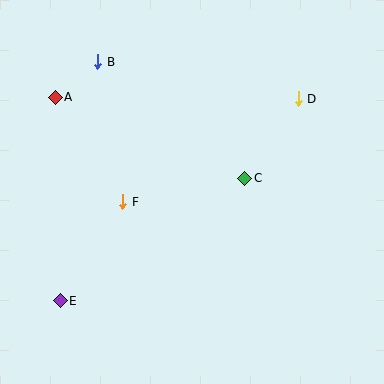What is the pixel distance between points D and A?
The distance between D and A is 243 pixels.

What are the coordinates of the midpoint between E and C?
The midpoint between E and C is at (153, 239).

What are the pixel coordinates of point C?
Point C is at (245, 178).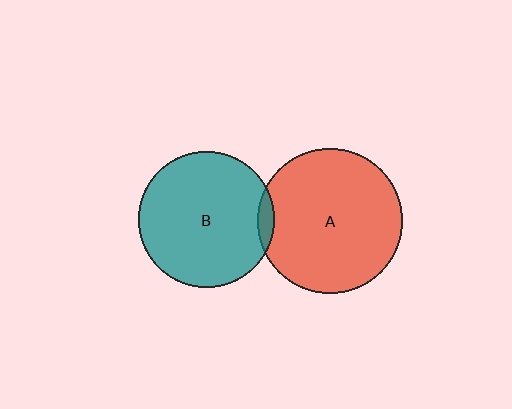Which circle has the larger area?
Circle A (red).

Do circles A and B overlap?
Yes.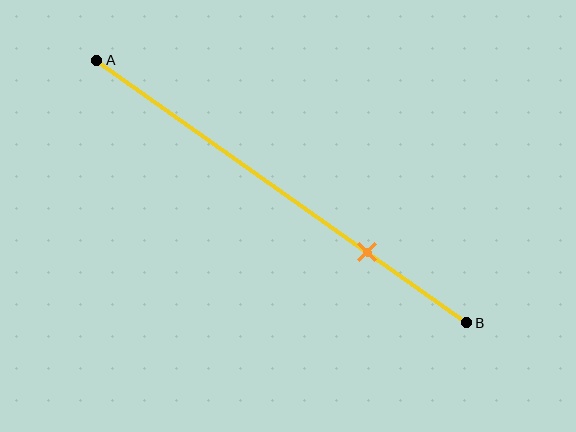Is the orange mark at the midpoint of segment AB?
No, the mark is at about 75% from A, not at the 50% midpoint.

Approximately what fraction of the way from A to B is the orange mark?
The orange mark is approximately 75% of the way from A to B.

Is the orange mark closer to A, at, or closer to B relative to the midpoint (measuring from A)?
The orange mark is closer to point B than the midpoint of segment AB.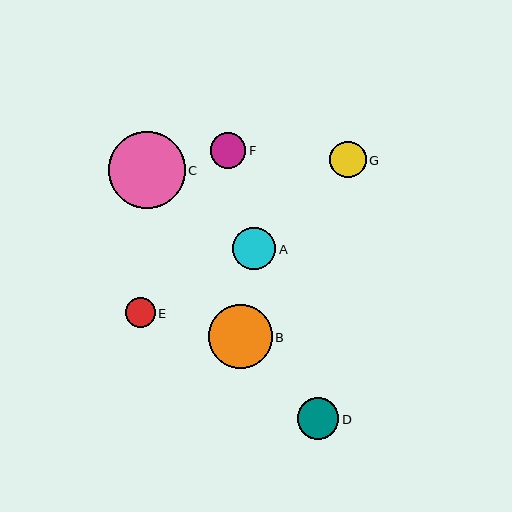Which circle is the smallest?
Circle E is the smallest with a size of approximately 30 pixels.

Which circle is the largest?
Circle C is the largest with a size of approximately 77 pixels.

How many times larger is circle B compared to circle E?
Circle B is approximately 2.1 times the size of circle E.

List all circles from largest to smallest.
From largest to smallest: C, B, A, D, G, F, E.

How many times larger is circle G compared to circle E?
Circle G is approximately 1.2 times the size of circle E.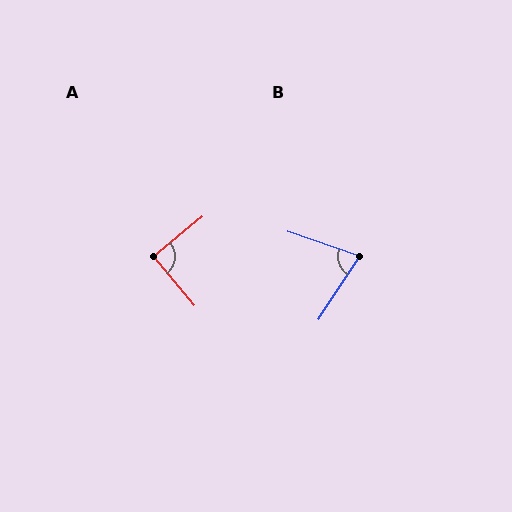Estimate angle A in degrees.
Approximately 89 degrees.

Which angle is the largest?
A, at approximately 89 degrees.